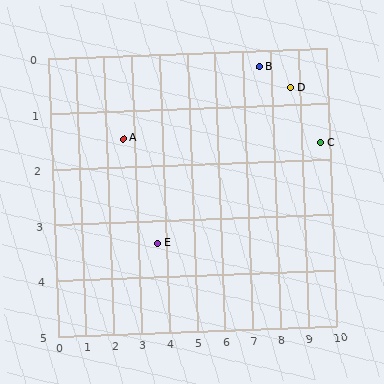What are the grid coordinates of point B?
Point B is at approximately (7.6, 0.3).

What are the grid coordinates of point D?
Point D is at approximately (8.7, 0.7).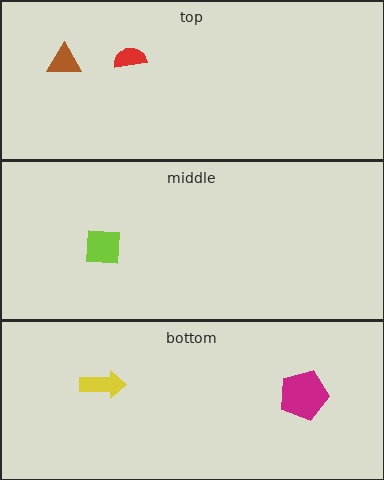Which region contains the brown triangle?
The top region.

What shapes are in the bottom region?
The magenta pentagon, the yellow arrow.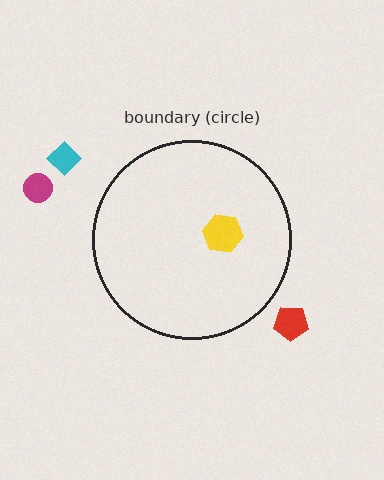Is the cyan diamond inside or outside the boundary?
Outside.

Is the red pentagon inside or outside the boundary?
Outside.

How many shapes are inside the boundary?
1 inside, 3 outside.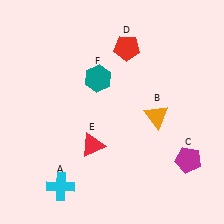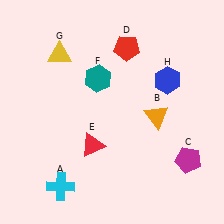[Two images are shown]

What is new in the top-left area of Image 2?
A yellow triangle (G) was added in the top-left area of Image 2.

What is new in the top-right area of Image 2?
A blue hexagon (H) was added in the top-right area of Image 2.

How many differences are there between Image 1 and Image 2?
There are 2 differences between the two images.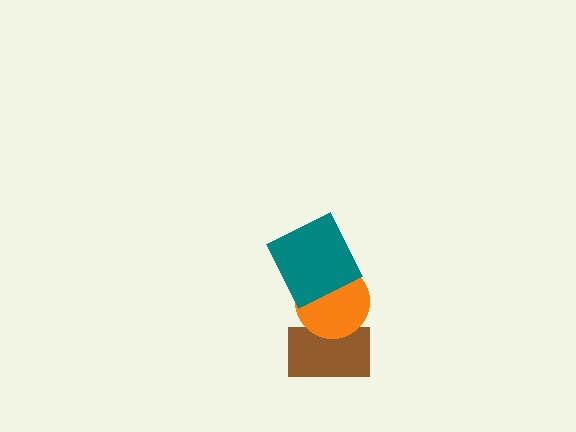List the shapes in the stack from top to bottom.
From top to bottom: the teal square, the orange circle, the brown rectangle.